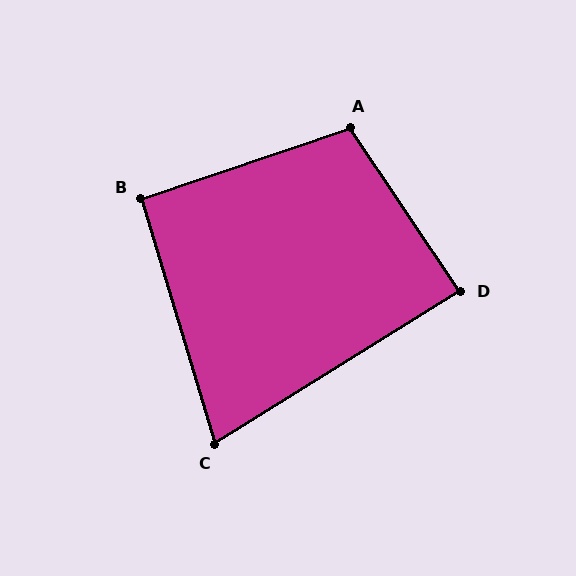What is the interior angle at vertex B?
Approximately 92 degrees (approximately right).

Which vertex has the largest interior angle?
A, at approximately 105 degrees.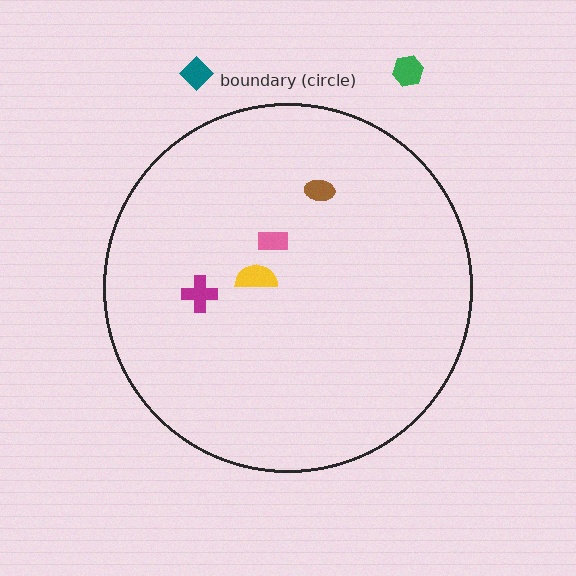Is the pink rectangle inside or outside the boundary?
Inside.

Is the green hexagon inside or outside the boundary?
Outside.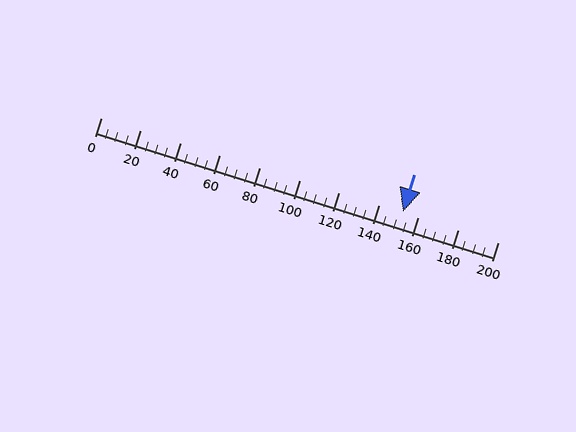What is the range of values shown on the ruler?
The ruler shows values from 0 to 200.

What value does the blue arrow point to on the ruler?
The blue arrow points to approximately 152.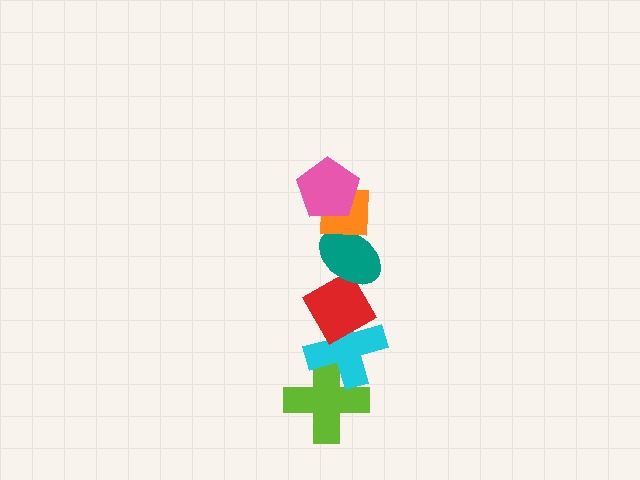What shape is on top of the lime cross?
The cyan cross is on top of the lime cross.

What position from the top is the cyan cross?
The cyan cross is 5th from the top.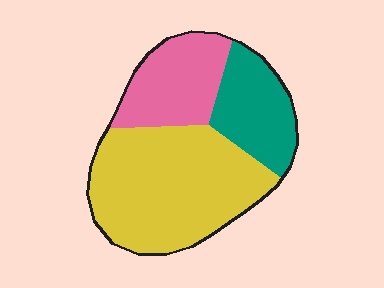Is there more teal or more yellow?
Yellow.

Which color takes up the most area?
Yellow, at roughly 55%.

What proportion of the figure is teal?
Teal takes up about one fifth (1/5) of the figure.